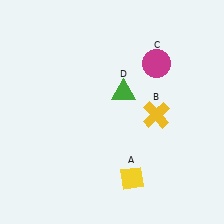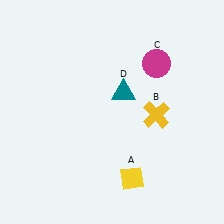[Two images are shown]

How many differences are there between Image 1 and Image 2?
There is 1 difference between the two images.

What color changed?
The triangle (D) changed from green in Image 1 to teal in Image 2.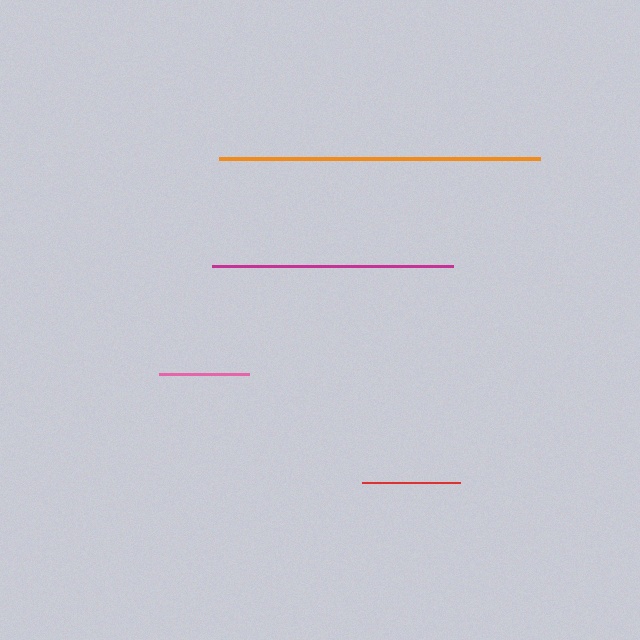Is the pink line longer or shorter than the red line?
The red line is longer than the pink line.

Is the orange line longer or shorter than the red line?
The orange line is longer than the red line.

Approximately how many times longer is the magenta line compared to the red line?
The magenta line is approximately 2.5 times the length of the red line.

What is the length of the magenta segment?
The magenta segment is approximately 241 pixels long.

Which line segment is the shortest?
The pink line is the shortest at approximately 90 pixels.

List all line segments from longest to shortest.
From longest to shortest: orange, magenta, red, pink.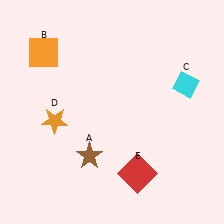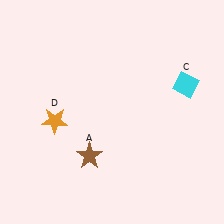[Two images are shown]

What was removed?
The red square (E), the orange square (B) were removed in Image 2.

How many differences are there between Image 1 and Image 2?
There are 2 differences between the two images.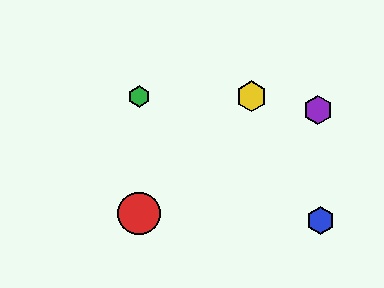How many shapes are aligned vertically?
2 shapes (the red circle, the green hexagon) are aligned vertically.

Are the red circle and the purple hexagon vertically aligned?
No, the red circle is at x≈139 and the purple hexagon is at x≈318.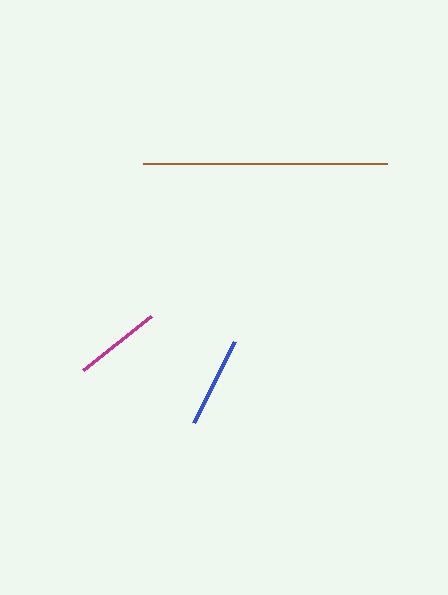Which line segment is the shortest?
The magenta line is the shortest at approximately 86 pixels.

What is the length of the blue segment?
The blue segment is approximately 91 pixels long.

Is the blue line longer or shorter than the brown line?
The brown line is longer than the blue line.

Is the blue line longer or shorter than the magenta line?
The blue line is longer than the magenta line.